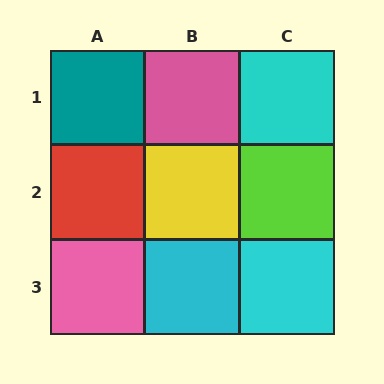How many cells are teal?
1 cell is teal.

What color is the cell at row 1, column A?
Teal.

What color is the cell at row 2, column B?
Yellow.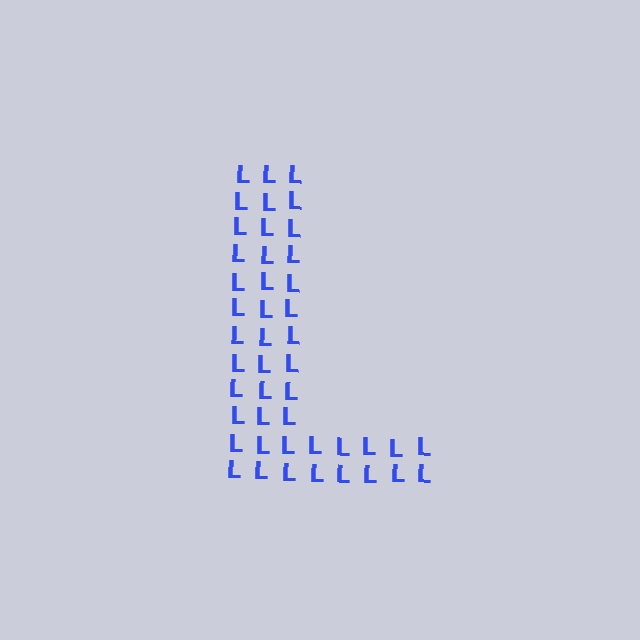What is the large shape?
The large shape is the letter L.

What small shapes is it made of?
It is made of small letter L's.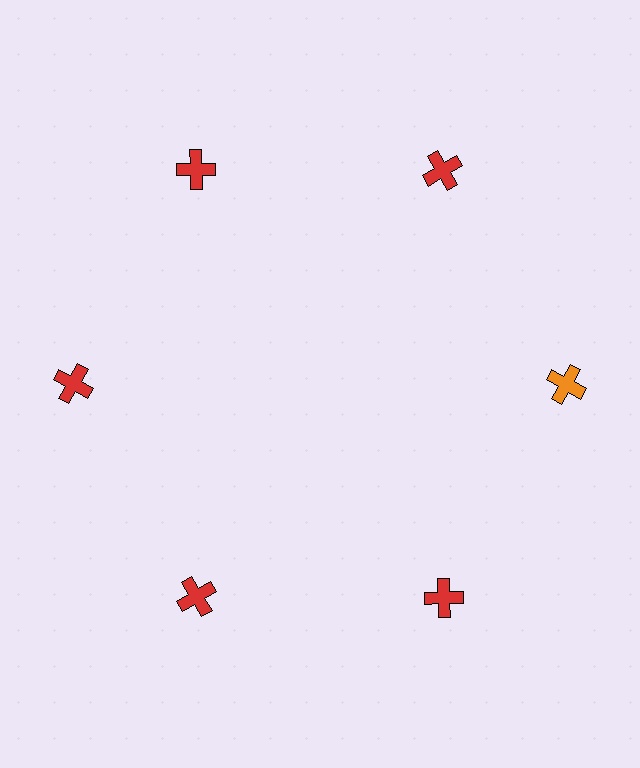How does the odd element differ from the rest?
It has a different color: orange instead of red.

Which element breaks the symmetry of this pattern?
The orange cross at roughly the 3 o'clock position breaks the symmetry. All other shapes are red crosses.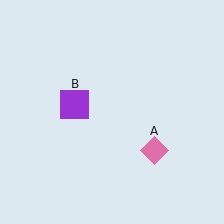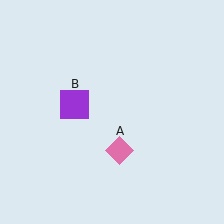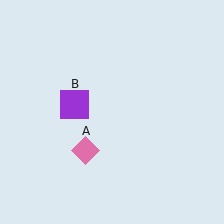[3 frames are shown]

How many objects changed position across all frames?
1 object changed position: pink diamond (object A).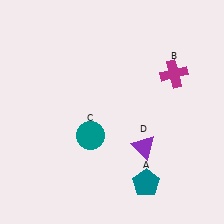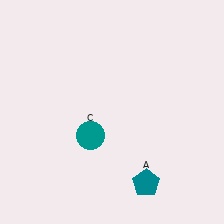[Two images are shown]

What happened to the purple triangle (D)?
The purple triangle (D) was removed in Image 2. It was in the bottom-right area of Image 1.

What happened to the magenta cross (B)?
The magenta cross (B) was removed in Image 2. It was in the top-right area of Image 1.